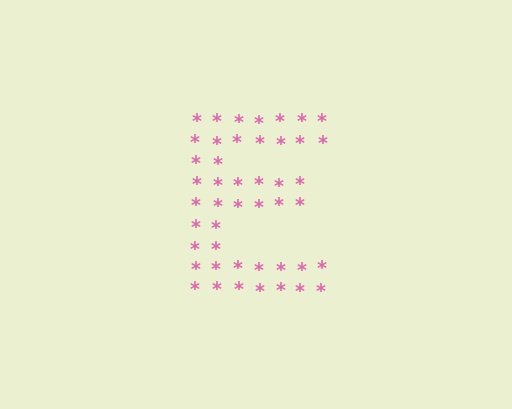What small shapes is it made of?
It is made of small asterisks.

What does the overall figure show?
The overall figure shows the letter E.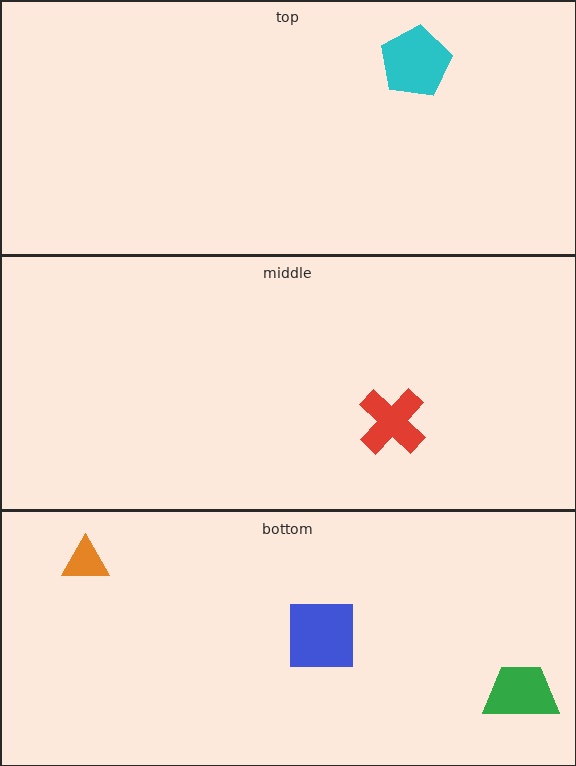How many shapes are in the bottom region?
3.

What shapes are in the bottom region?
The blue square, the orange triangle, the green trapezoid.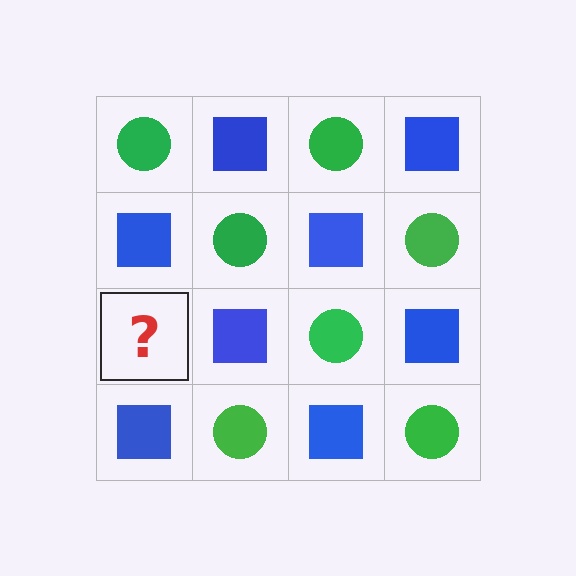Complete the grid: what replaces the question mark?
The question mark should be replaced with a green circle.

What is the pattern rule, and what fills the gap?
The rule is that it alternates green circle and blue square in a checkerboard pattern. The gap should be filled with a green circle.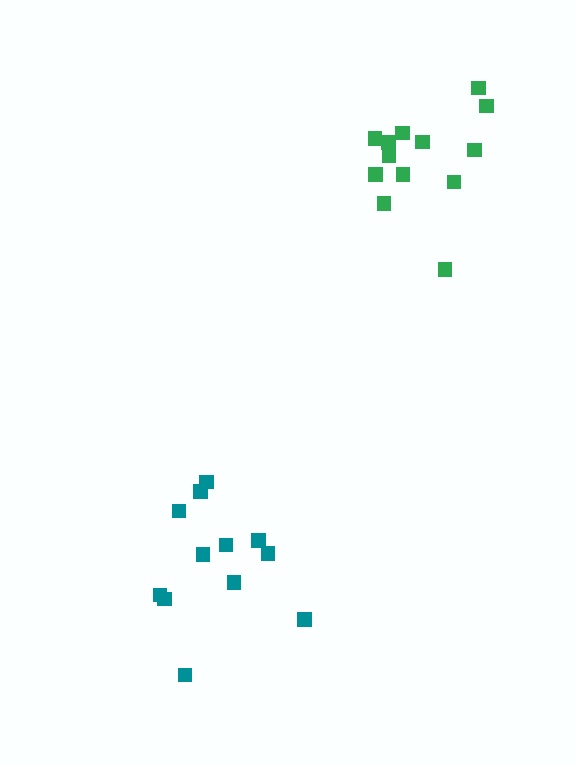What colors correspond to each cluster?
The clusters are colored: teal, green.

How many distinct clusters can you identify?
There are 2 distinct clusters.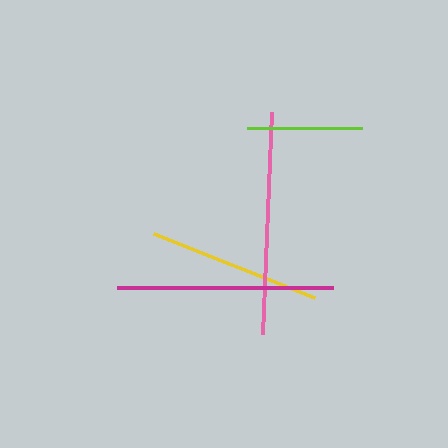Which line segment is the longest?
The pink line is the longest at approximately 222 pixels.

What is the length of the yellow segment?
The yellow segment is approximately 173 pixels long.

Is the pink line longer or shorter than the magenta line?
The pink line is longer than the magenta line.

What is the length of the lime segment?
The lime segment is approximately 115 pixels long.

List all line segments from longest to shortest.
From longest to shortest: pink, magenta, yellow, lime.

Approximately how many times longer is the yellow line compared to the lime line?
The yellow line is approximately 1.5 times the length of the lime line.